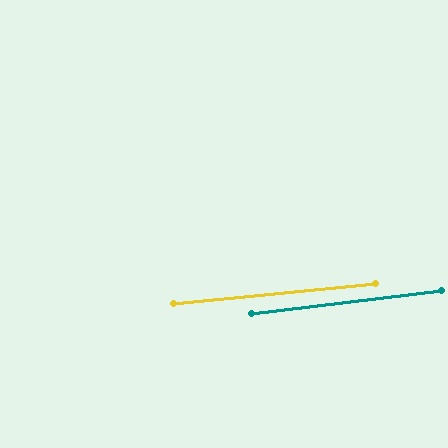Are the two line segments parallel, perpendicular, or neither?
Parallel — their directions differ by only 1.2°.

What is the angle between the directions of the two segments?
Approximately 1 degree.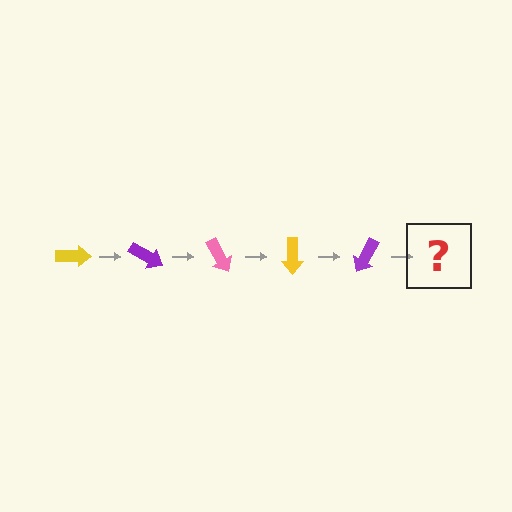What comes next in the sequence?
The next element should be a pink arrow, rotated 150 degrees from the start.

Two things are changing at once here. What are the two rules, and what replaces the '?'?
The two rules are that it rotates 30 degrees each step and the color cycles through yellow, purple, and pink. The '?' should be a pink arrow, rotated 150 degrees from the start.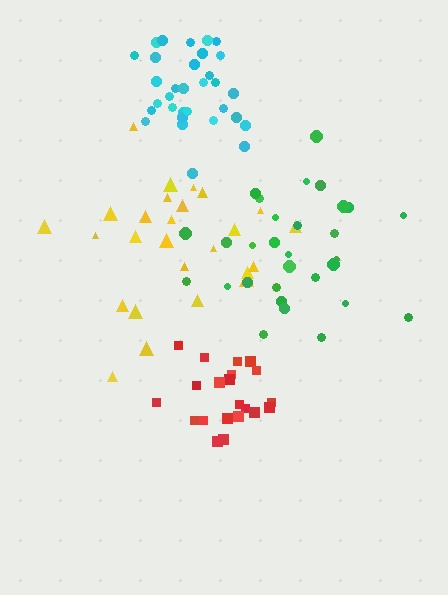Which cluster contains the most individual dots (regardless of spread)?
Cyan (32).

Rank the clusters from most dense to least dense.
cyan, red, green, yellow.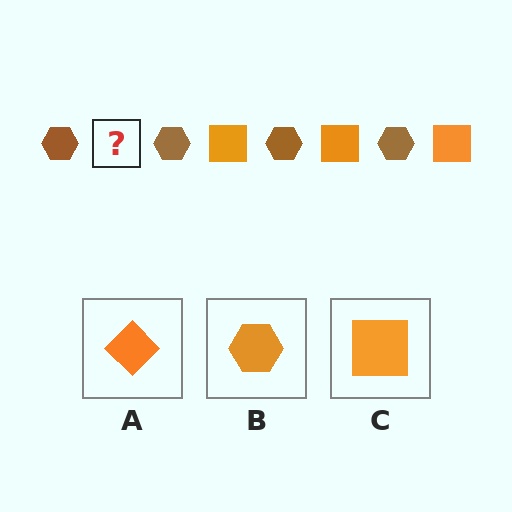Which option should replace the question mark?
Option C.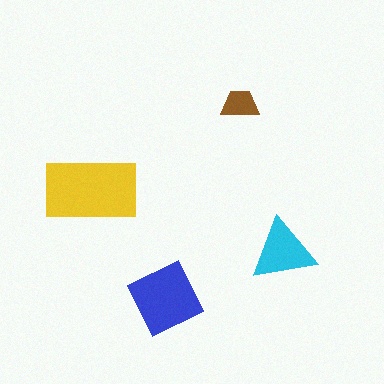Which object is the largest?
The yellow rectangle.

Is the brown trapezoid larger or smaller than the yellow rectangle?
Smaller.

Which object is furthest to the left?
The yellow rectangle is leftmost.